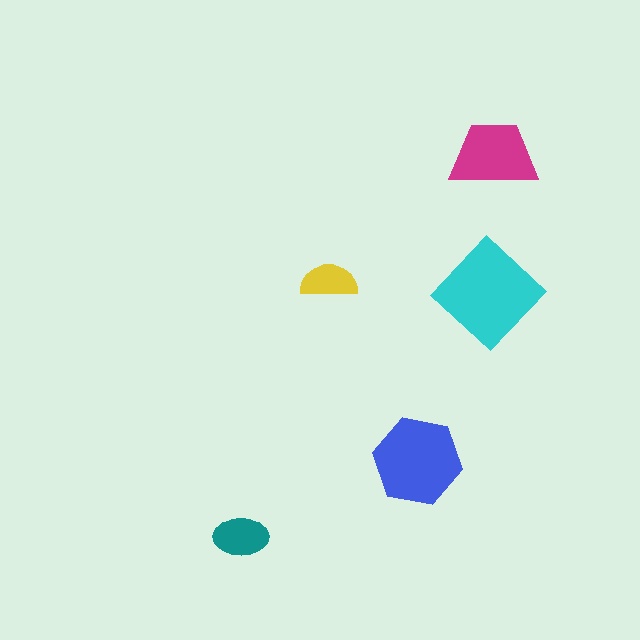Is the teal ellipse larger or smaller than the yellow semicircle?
Larger.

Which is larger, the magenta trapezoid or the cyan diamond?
The cyan diamond.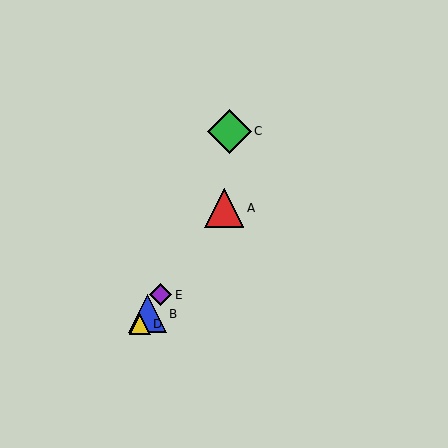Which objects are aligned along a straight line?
Objects A, B, D, E are aligned along a straight line.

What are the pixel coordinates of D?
Object D is at (140, 324).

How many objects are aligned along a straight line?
4 objects (A, B, D, E) are aligned along a straight line.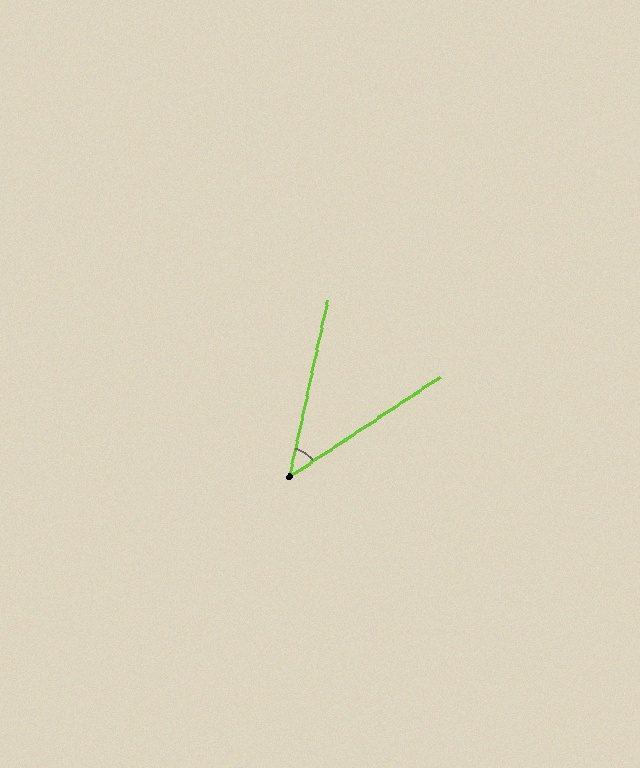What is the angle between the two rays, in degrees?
Approximately 44 degrees.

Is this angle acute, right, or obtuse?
It is acute.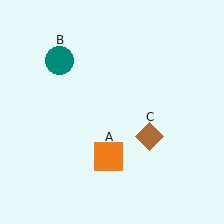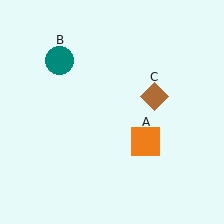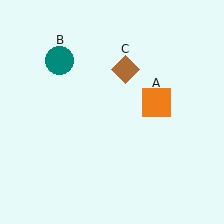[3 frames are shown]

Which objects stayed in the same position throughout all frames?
Teal circle (object B) remained stationary.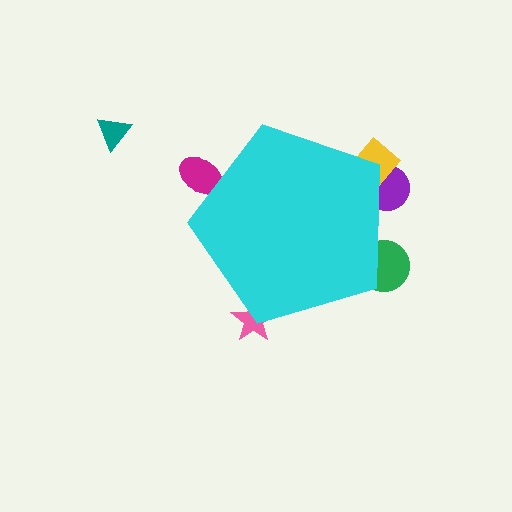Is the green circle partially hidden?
Yes, the green circle is partially hidden behind the cyan pentagon.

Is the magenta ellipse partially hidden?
Yes, the magenta ellipse is partially hidden behind the cyan pentagon.